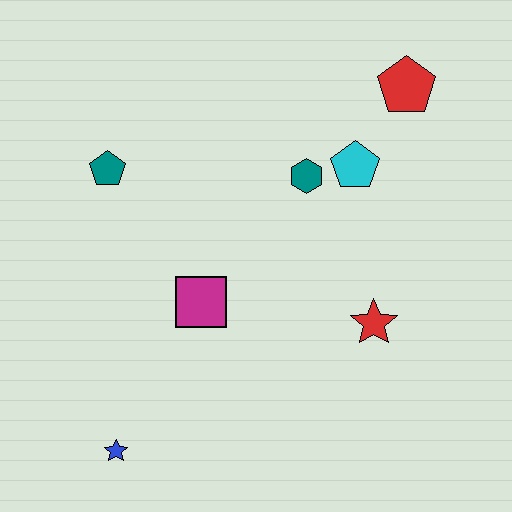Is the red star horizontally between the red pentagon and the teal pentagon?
Yes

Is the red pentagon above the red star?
Yes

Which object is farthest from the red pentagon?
The blue star is farthest from the red pentagon.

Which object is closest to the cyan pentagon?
The teal hexagon is closest to the cyan pentagon.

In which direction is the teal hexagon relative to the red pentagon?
The teal hexagon is to the left of the red pentagon.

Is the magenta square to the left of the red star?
Yes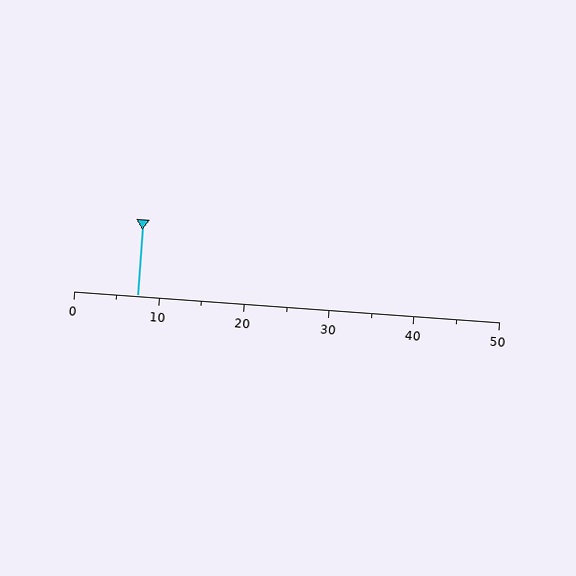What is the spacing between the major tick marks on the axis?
The major ticks are spaced 10 apart.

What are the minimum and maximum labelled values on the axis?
The axis runs from 0 to 50.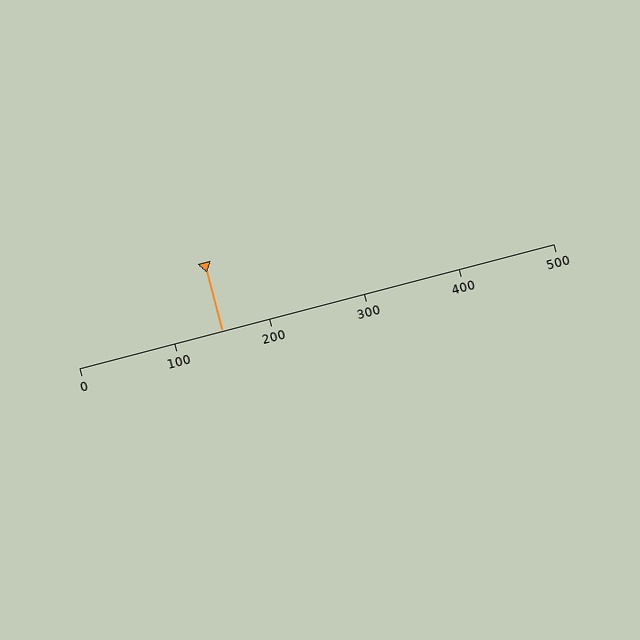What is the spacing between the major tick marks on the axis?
The major ticks are spaced 100 apart.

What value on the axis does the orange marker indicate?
The marker indicates approximately 150.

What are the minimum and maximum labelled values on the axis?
The axis runs from 0 to 500.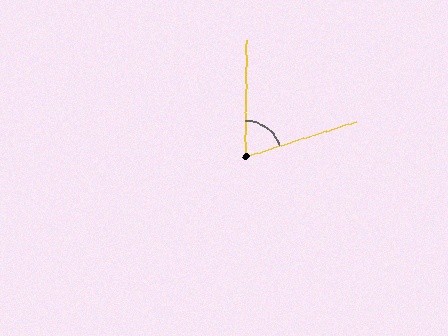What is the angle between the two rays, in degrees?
Approximately 71 degrees.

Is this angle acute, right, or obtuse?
It is acute.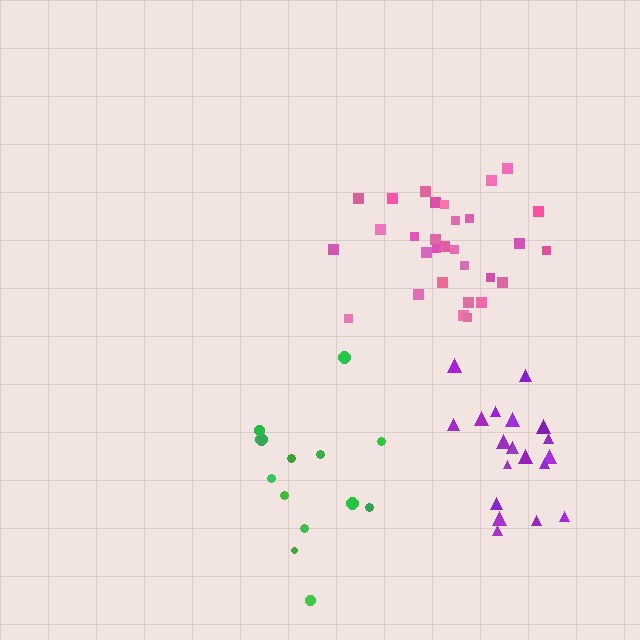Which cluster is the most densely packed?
Purple.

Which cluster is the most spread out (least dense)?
Green.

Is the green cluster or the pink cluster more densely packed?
Pink.